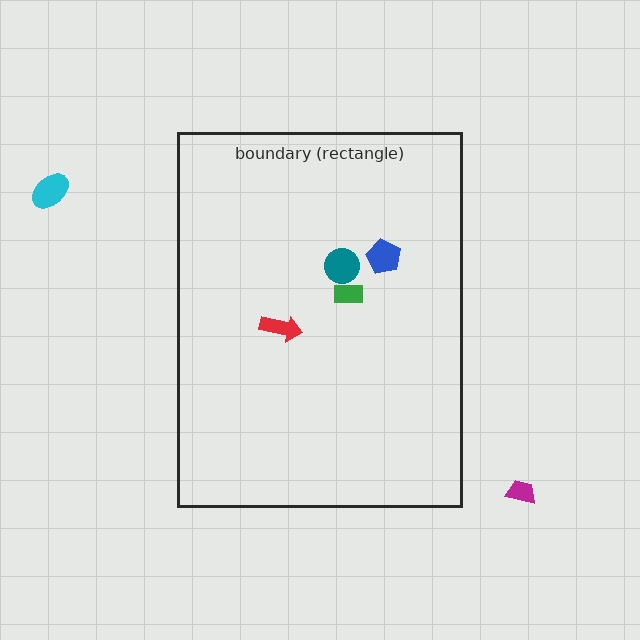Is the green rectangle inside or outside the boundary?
Inside.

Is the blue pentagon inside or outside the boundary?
Inside.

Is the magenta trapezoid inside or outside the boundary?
Outside.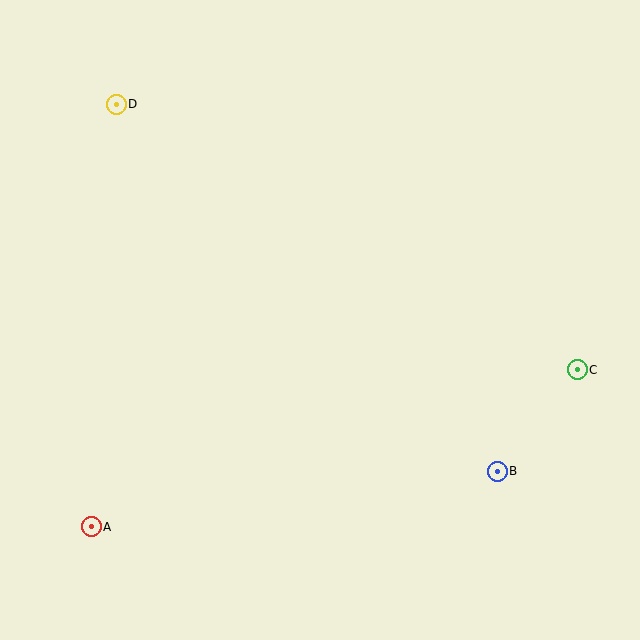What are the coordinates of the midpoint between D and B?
The midpoint between D and B is at (307, 288).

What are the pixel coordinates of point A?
Point A is at (91, 527).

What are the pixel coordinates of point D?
Point D is at (116, 104).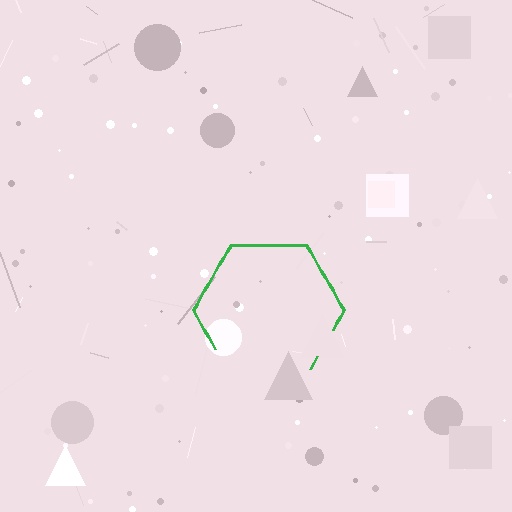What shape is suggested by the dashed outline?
The dashed outline suggests a hexagon.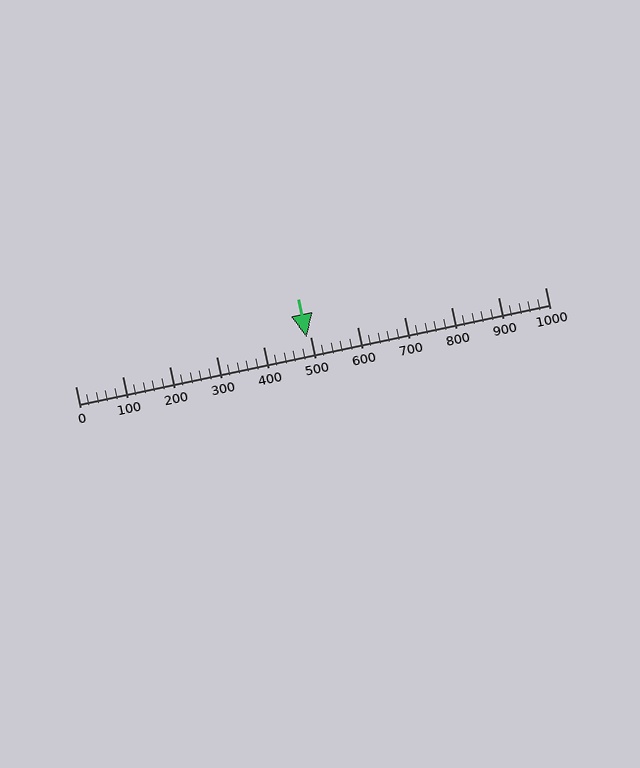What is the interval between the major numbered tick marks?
The major tick marks are spaced 100 units apart.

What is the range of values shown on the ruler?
The ruler shows values from 0 to 1000.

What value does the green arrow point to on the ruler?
The green arrow points to approximately 492.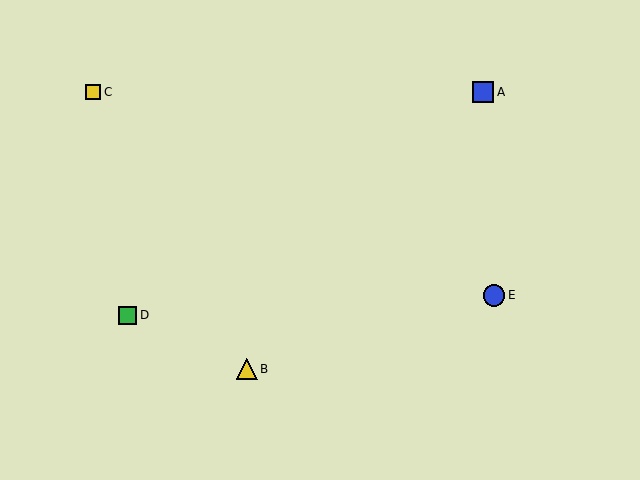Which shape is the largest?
The blue circle (labeled E) is the largest.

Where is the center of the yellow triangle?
The center of the yellow triangle is at (247, 369).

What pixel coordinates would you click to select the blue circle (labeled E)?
Click at (494, 295) to select the blue circle E.